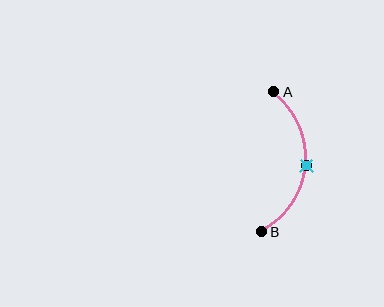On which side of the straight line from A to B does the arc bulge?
The arc bulges to the right of the straight line connecting A and B.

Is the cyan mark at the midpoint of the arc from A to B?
Yes. The cyan mark lies on the arc at equal arc-length from both A and B — it is the arc midpoint.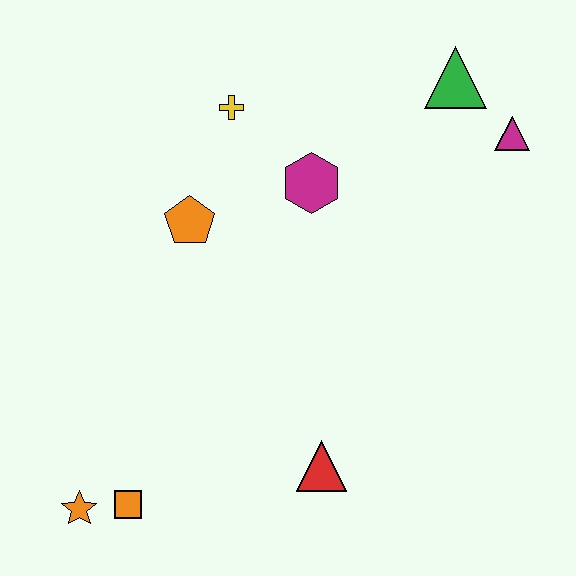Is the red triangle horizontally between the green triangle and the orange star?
Yes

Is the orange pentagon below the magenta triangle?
Yes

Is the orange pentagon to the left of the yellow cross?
Yes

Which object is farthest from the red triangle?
The green triangle is farthest from the red triangle.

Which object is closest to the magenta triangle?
The green triangle is closest to the magenta triangle.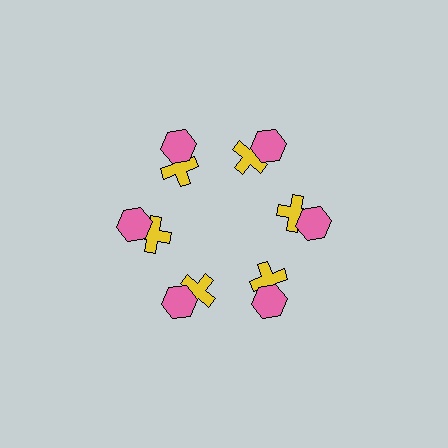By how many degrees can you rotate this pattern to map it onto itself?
The pattern maps onto itself every 60 degrees of rotation.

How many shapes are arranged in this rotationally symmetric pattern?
There are 12 shapes, arranged in 6 groups of 2.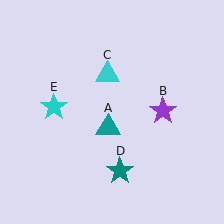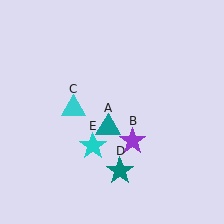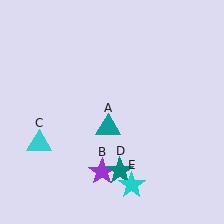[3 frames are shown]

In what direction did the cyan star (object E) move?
The cyan star (object E) moved down and to the right.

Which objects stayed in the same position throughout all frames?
Teal triangle (object A) and teal star (object D) remained stationary.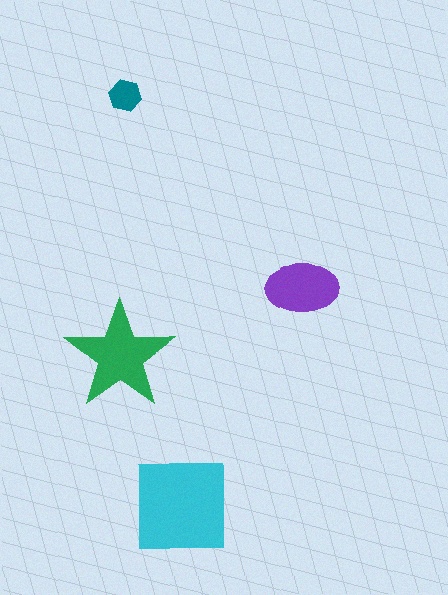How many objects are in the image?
There are 4 objects in the image.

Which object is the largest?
The cyan square.